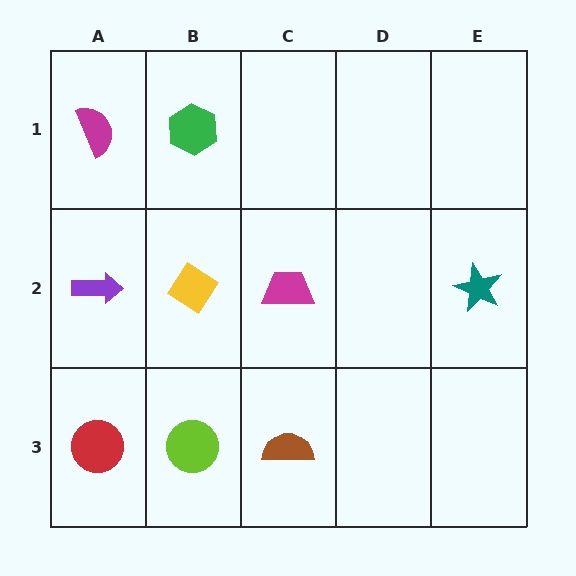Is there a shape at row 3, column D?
No, that cell is empty.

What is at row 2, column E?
A teal star.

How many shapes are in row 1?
2 shapes.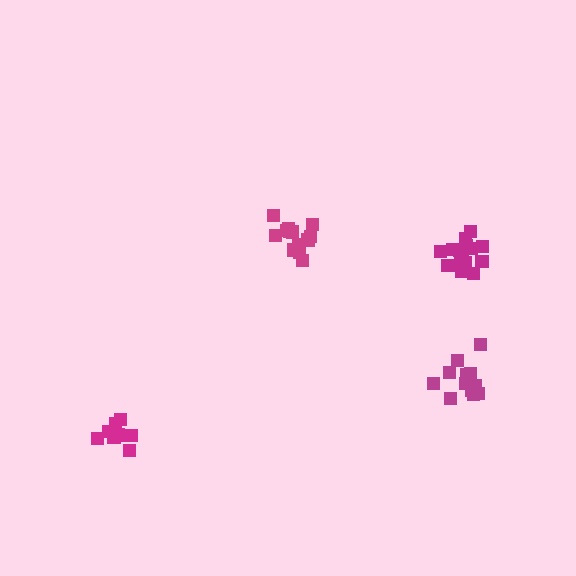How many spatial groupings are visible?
There are 4 spatial groupings.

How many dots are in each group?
Group 1: 15 dots, Group 2: 9 dots, Group 3: 13 dots, Group 4: 14 dots (51 total).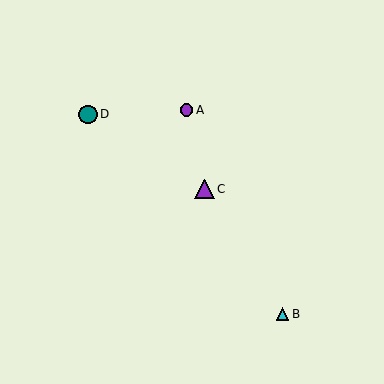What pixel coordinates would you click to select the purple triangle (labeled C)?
Click at (204, 189) to select the purple triangle C.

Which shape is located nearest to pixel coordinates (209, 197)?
The purple triangle (labeled C) at (204, 189) is nearest to that location.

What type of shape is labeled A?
Shape A is a purple circle.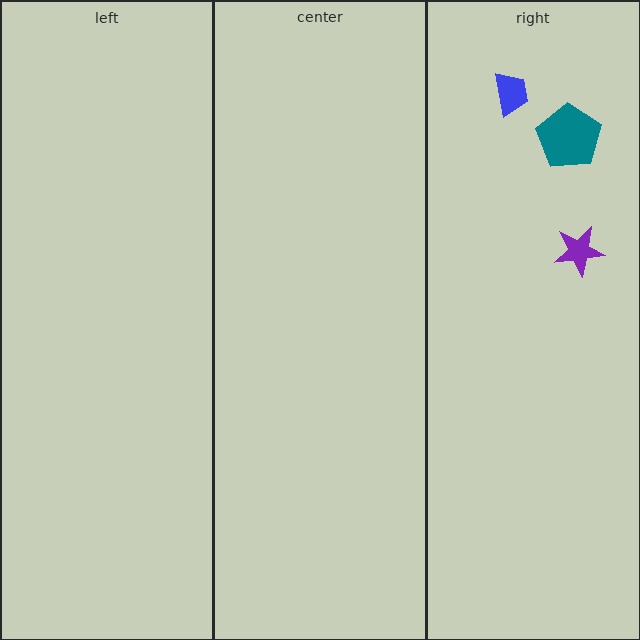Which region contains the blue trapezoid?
The right region.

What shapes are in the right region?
The purple star, the blue trapezoid, the teal pentagon.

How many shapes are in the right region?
3.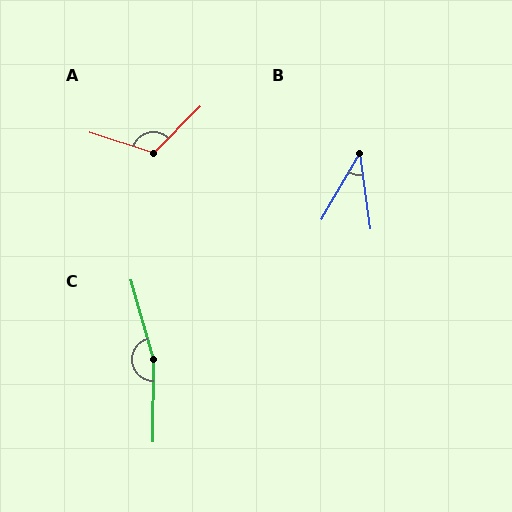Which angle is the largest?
C, at approximately 163 degrees.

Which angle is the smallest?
B, at approximately 38 degrees.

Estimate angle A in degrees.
Approximately 117 degrees.